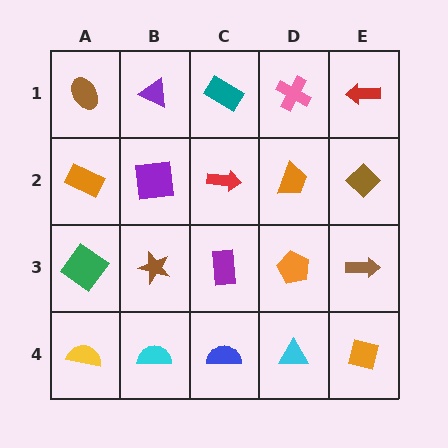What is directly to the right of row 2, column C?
An orange trapezoid.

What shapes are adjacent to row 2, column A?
A brown ellipse (row 1, column A), a green diamond (row 3, column A), a purple square (row 2, column B).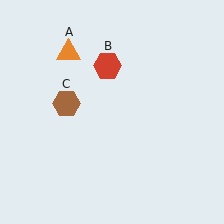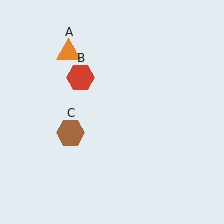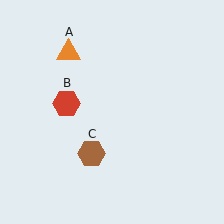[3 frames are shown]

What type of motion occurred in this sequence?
The red hexagon (object B), brown hexagon (object C) rotated counterclockwise around the center of the scene.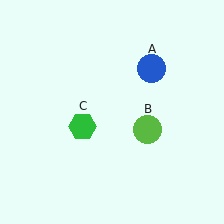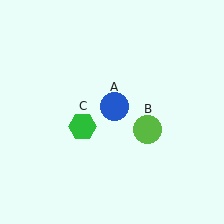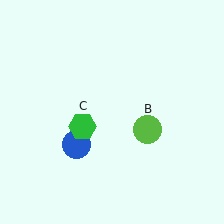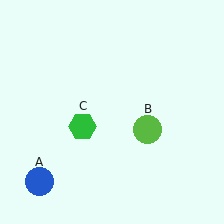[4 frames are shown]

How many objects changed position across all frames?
1 object changed position: blue circle (object A).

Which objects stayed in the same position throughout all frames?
Lime circle (object B) and green hexagon (object C) remained stationary.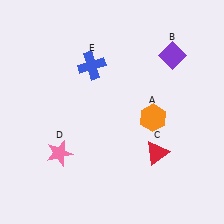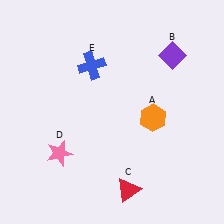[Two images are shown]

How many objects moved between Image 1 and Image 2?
1 object moved between the two images.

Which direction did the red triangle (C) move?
The red triangle (C) moved down.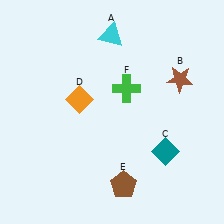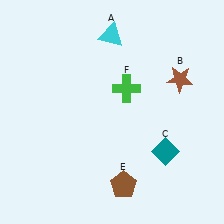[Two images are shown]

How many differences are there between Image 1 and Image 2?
There is 1 difference between the two images.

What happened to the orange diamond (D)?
The orange diamond (D) was removed in Image 2. It was in the top-left area of Image 1.